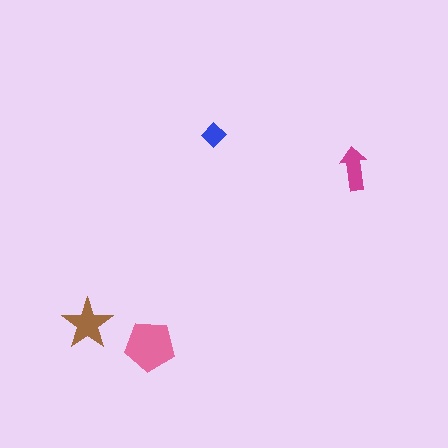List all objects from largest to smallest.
The pink pentagon, the brown star, the magenta arrow, the blue diamond.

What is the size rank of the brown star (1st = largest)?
2nd.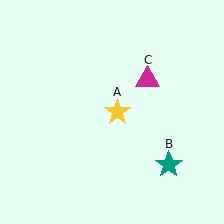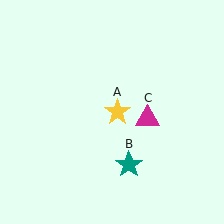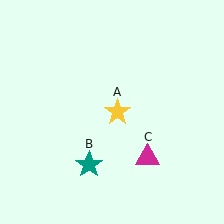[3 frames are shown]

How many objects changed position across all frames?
2 objects changed position: teal star (object B), magenta triangle (object C).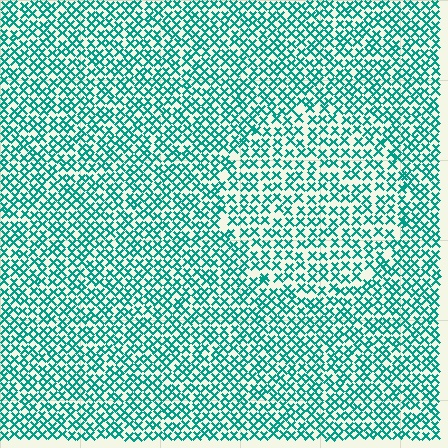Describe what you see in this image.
The image contains small teal elements arranged at two different densities. A circle-shaped region is visible where the elements are less densely packed than the surrounding area.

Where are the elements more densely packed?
The elements are more densely packed outside the circle boundary.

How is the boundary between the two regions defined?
The boundary is defined by a change in element density (approximately 1.4x ratio). All elements are the same color, size, and shape.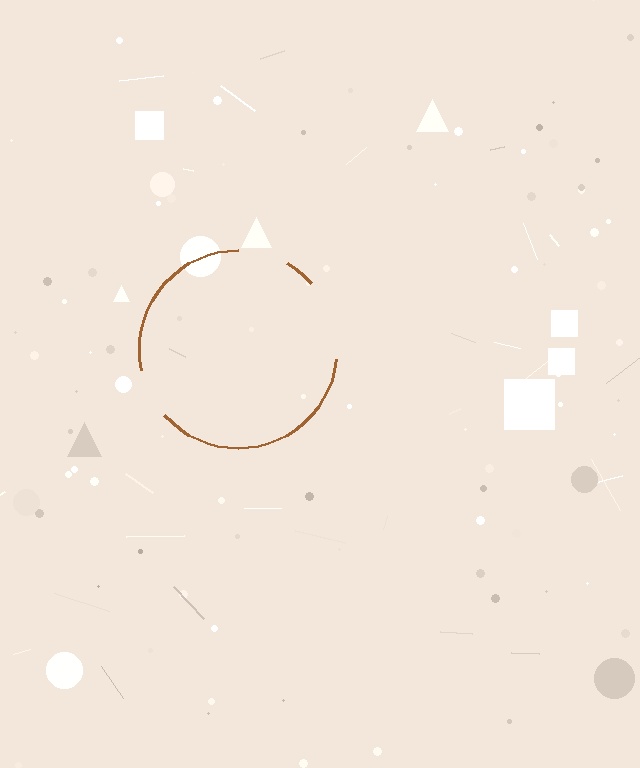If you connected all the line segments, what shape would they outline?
They would outline a circle.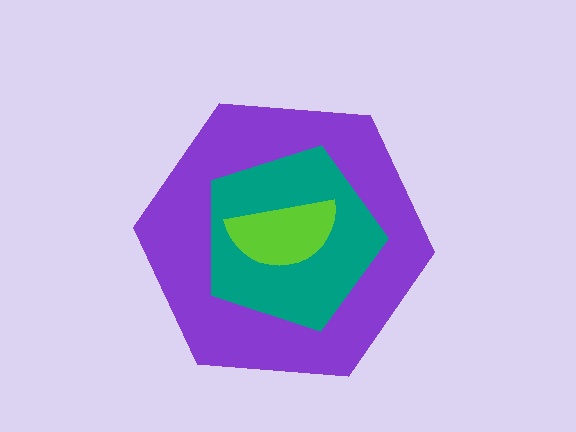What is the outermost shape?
The purple hexagon.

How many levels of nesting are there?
3.